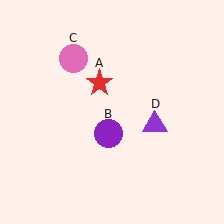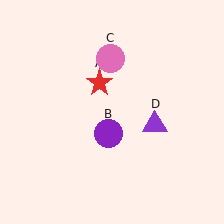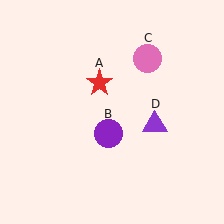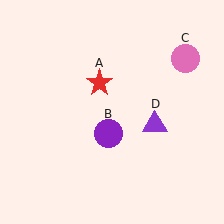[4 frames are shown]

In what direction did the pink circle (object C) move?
The pink circle (object C) moved right.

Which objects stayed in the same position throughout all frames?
Red star (object A) and purple circle (object B) and purple triangle (object D) remained stationary.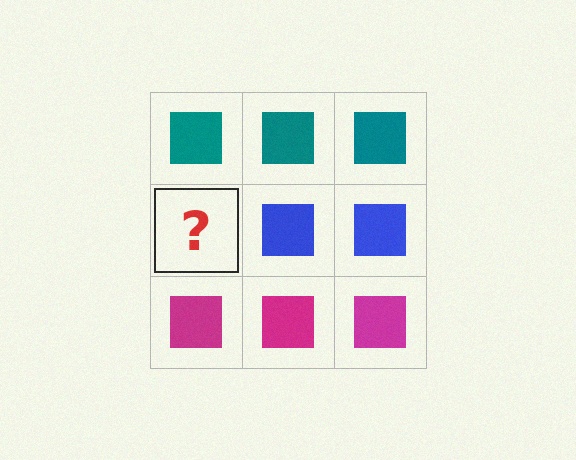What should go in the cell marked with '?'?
The missing cell should contain a blue square.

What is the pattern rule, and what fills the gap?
The rule is that each row has a consistent color. The gap should be filled with a blue square.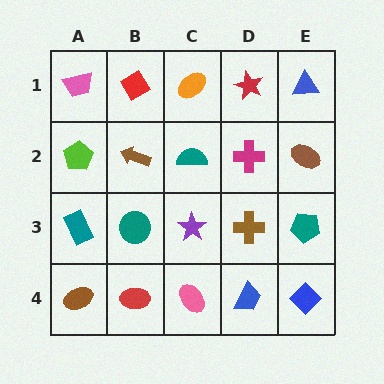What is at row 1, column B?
A red diamond.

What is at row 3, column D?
A brown cross.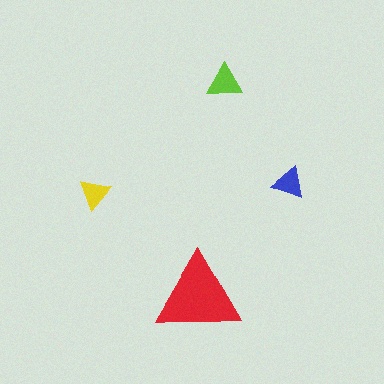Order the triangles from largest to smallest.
the red one, the lime one, the blue one, the yellow one.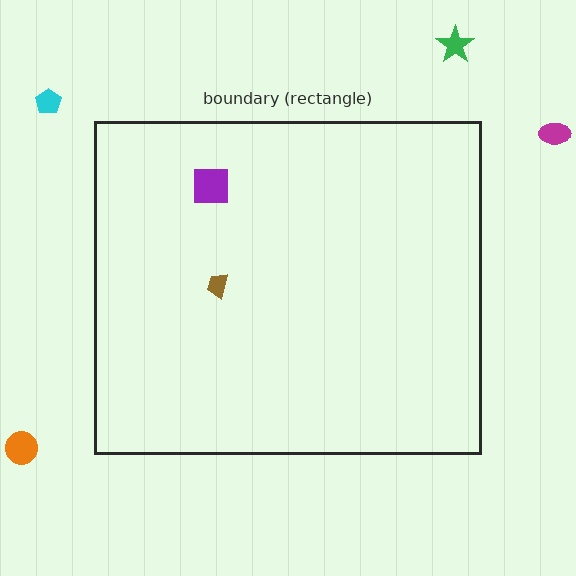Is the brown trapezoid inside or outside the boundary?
Inside.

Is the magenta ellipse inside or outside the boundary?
Outside.